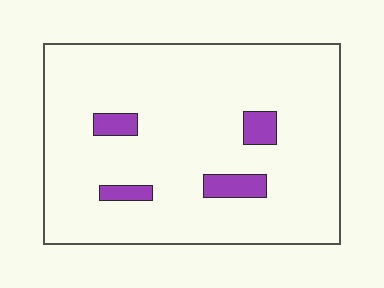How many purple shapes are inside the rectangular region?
4.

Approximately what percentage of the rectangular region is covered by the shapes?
Approximately 10%.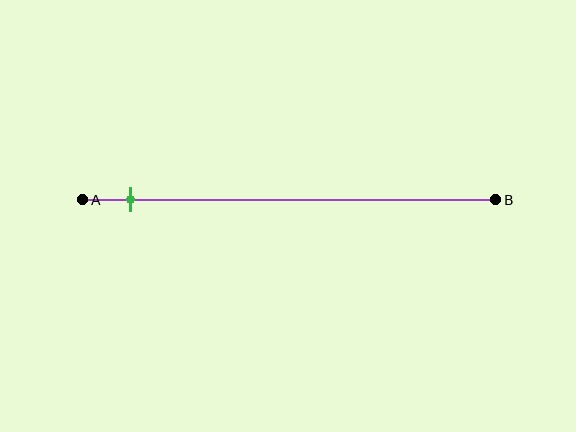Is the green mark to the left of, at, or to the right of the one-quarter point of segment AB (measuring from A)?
The green mark is to the left of the one-quarter point of segment AB.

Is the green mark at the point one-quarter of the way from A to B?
No, the mark is at about 10% from A, not at the 25% one-quarter point.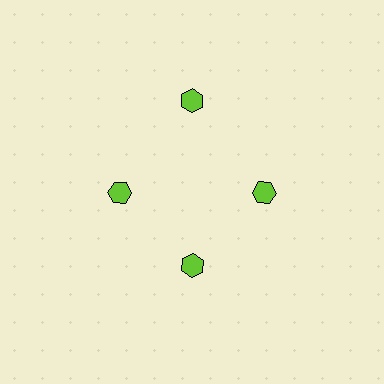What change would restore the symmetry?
The symmetry would be restored by moving it inward, back onto the ring so that all 4 hexagons sit at equal angles and equal distance from the center.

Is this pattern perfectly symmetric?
No. The 4 lime hexagons are arranged in a ring, but one element near the 12 o'clock position is pushed outward from the center, breaking the 4-fold rotational symmetry.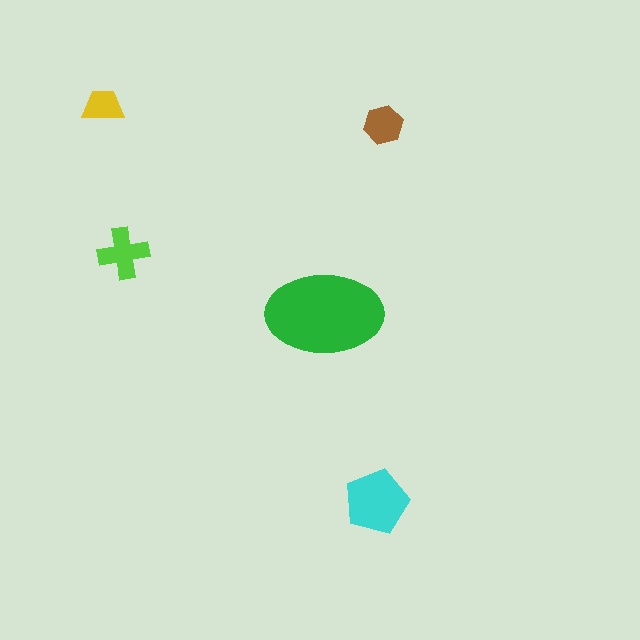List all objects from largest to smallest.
The green ellipse, the cyan pentagon, the lime cross, the brown hexagon, the yellow trapezoid.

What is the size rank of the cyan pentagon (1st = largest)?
2nd.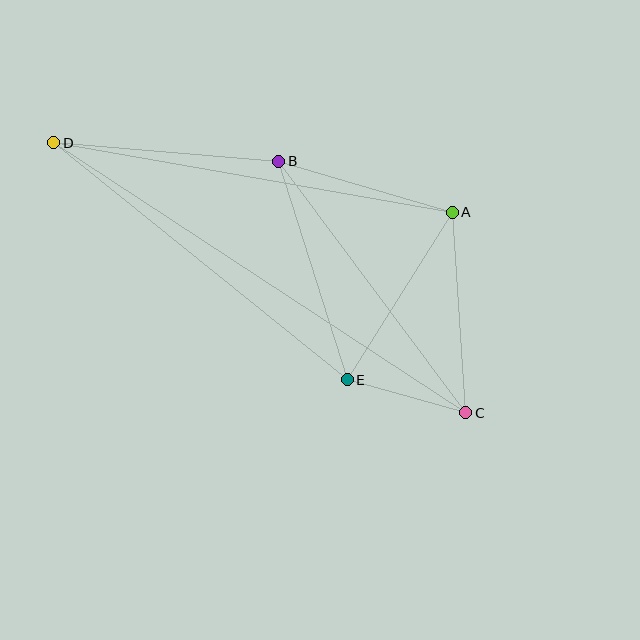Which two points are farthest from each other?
Points C and D are farthest from each other.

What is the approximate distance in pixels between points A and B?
The distance between A and B is approximately 181 pixels.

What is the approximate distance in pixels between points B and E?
The distance between B and E is approximately 229 pixels.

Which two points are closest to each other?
Points C and E are closest to each other.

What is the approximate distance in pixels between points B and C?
The distance between B and C is approximately 313 pixels.